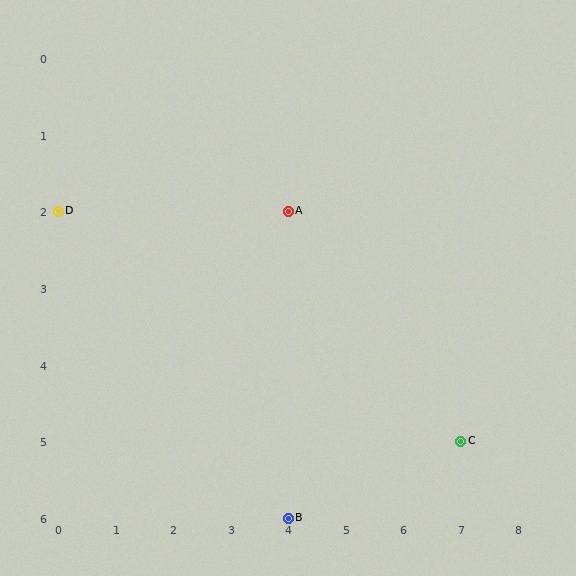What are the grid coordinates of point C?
Point C is at grid coordinates (7, 5).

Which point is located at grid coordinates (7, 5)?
Point C is at (7, 5).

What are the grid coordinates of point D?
Point D is at grid coordinates (0, 2).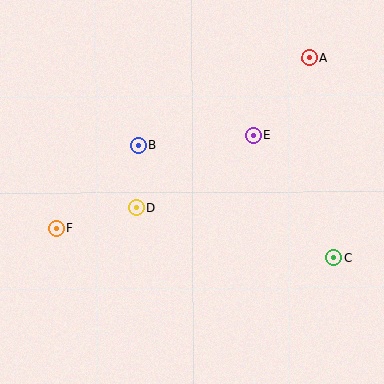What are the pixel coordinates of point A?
Point A is at (310, 58).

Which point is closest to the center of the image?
Point D at (137, 208) is closest to the center.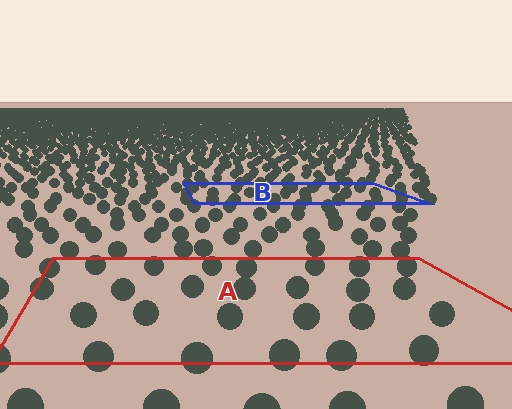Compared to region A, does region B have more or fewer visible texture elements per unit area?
Region B has more texture elements per unit area — they are packed more densely because it is farther away.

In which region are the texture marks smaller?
The texture marks are smaller in region B, because it is farther away.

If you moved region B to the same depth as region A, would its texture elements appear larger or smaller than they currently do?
They would appear larger. At a closer depth, the same texture elements are projected at a bigger on-screen size.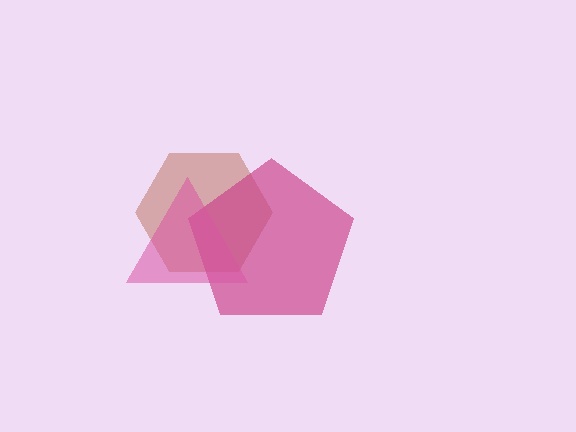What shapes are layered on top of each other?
The layered shapes are: a brown hexagon, a magenta pentagon, a pink triangle.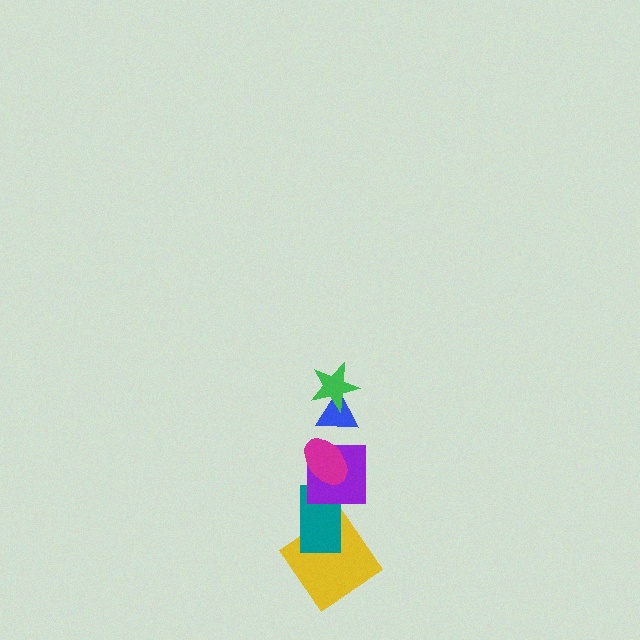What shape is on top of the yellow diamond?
The teal rectangle is on top of the yellow diamond.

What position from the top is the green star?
The green star is 1st from the top.